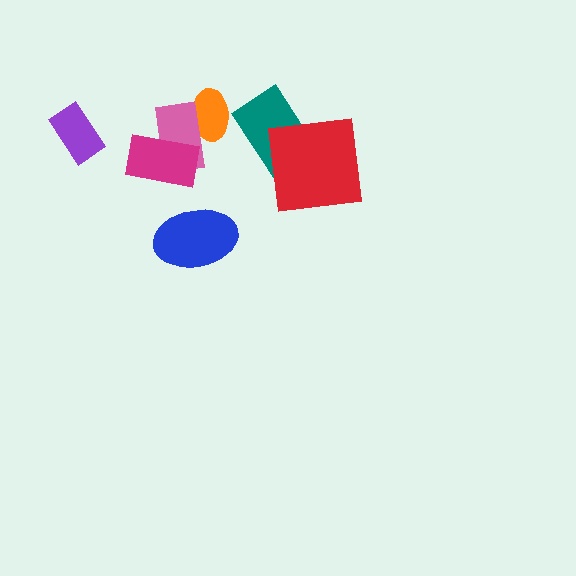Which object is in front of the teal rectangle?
The red square is in front of the teal rectangle.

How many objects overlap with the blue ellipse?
0 objects overlap with the blue ellipse.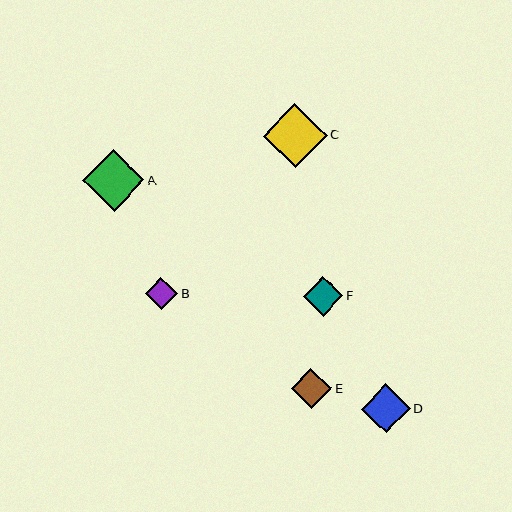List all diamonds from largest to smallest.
From largest to smallest: C, A, D, E, F, B.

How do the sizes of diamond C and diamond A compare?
Diamond C and diamond A are approximately the same size.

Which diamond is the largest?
Diamond C is the largest with a size of approximately 64 pixels.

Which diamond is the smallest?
Diamond B is the smallest with a size of approximately 32 pixels.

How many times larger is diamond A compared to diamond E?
Diamond A is approximately 1.5 times the size of diamond E.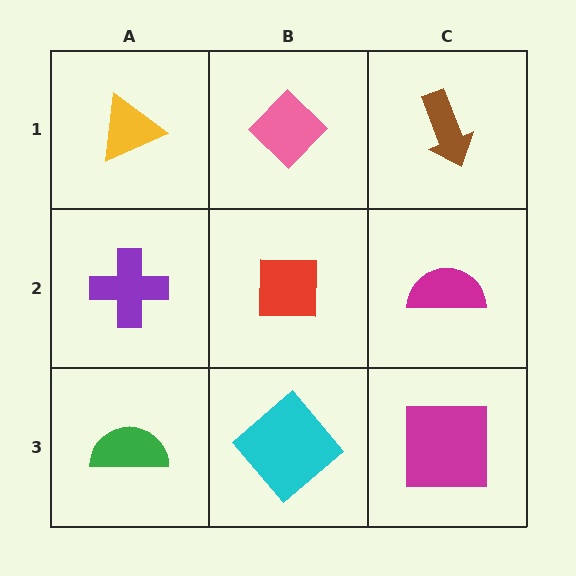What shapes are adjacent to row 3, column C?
A magenta semicircle (row 2, column C), a cyan diamond (row 3, column B).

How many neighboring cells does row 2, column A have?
3.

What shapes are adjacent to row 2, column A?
A yellow triangle (row 1, column A), a green semicircle (row 3, column A), a red square (row 2, column B).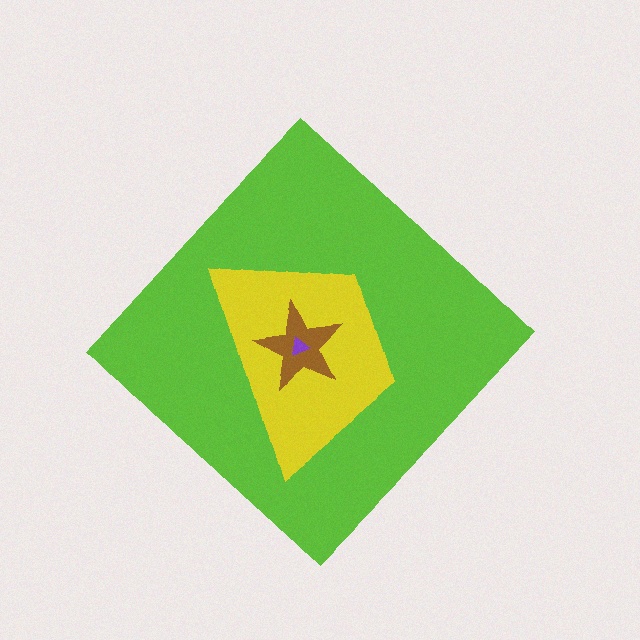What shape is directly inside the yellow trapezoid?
The brown star.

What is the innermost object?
The purple triangle.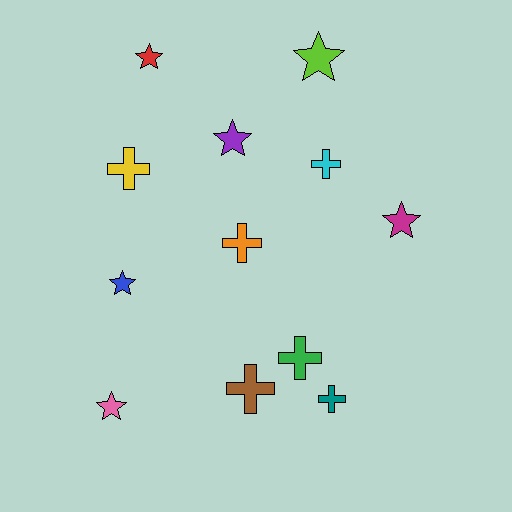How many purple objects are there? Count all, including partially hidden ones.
There is 1 purple object.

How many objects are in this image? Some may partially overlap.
There are 12 objects.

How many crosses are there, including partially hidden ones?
There are 6 crosses.